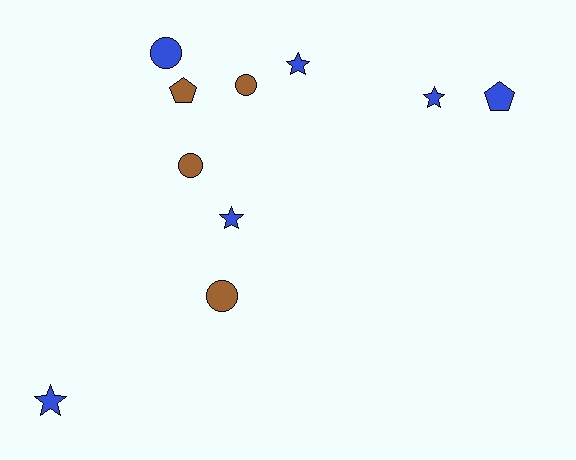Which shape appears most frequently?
Star, with 4 objects.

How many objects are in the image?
There are 10 objects.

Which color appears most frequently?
Blue, with 6 objects.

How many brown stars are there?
There are no brown stars.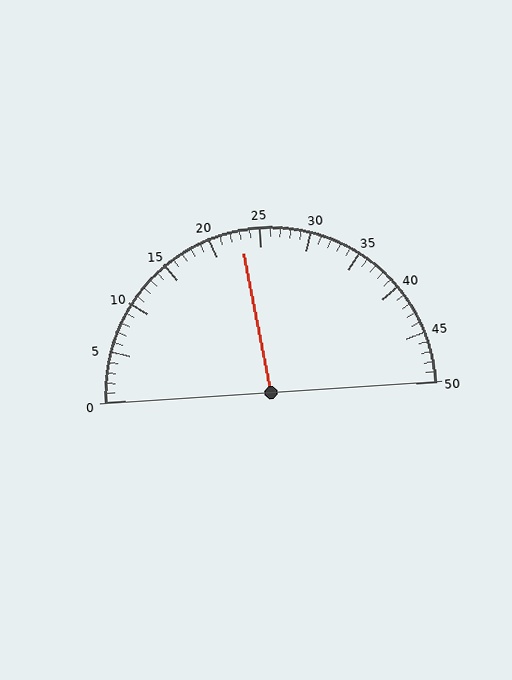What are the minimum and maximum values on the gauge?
The gauge ranges from 0 to 50.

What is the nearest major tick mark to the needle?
The nearest major tick mark is 25.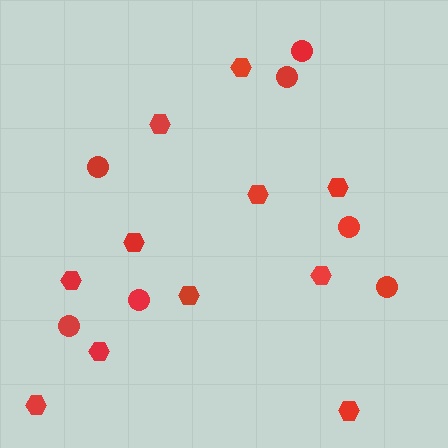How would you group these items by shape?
There are 2 groups: one group of circles (7) and one group of hexagons (11).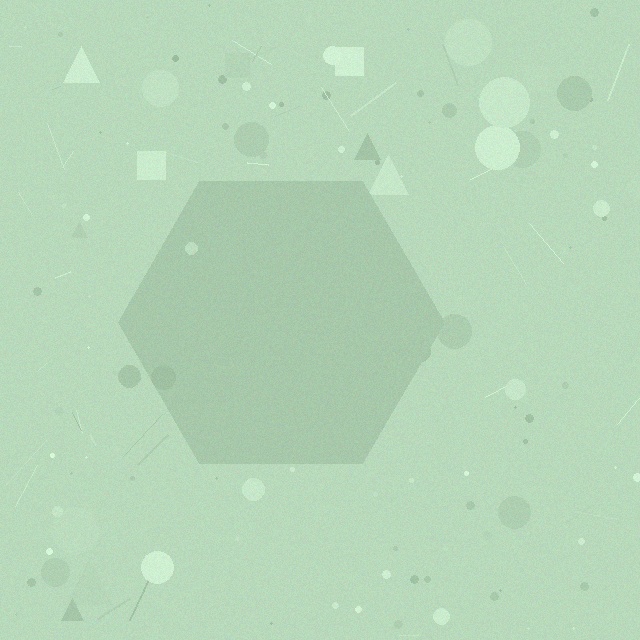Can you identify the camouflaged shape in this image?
The camouflaged shape is a hexagon.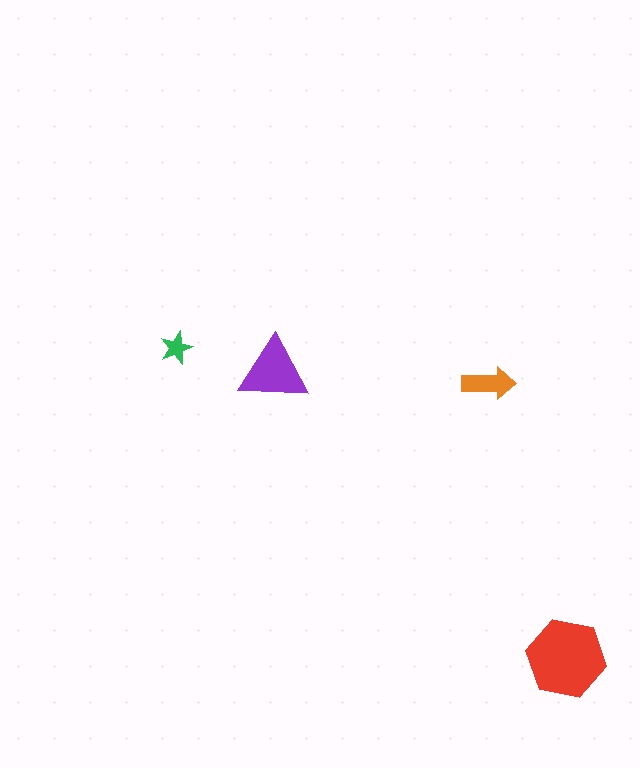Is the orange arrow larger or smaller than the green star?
Larger.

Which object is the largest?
The red hexagon.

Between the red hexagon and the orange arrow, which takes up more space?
The red hexagon.